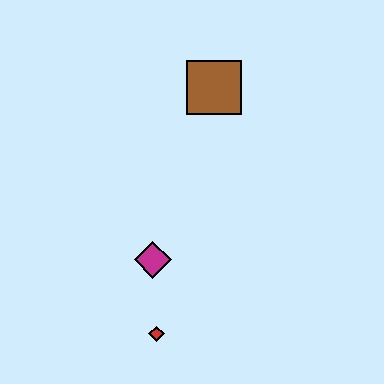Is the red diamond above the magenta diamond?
No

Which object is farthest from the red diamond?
The brown square is farthest from the red diamond.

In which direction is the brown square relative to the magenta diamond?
The brown square is above the magenta diamond.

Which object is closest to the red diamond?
The magenta diamond is closest to the red diamond.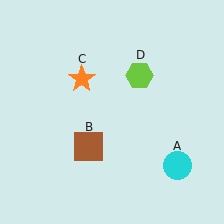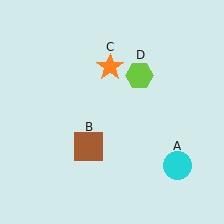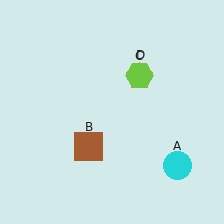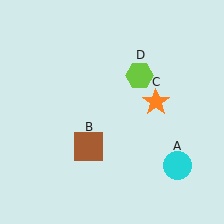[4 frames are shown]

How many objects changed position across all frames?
1 object changed position: orange star (object C).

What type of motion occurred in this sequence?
The orange star (object C) rotated clockwise around the center of the scene.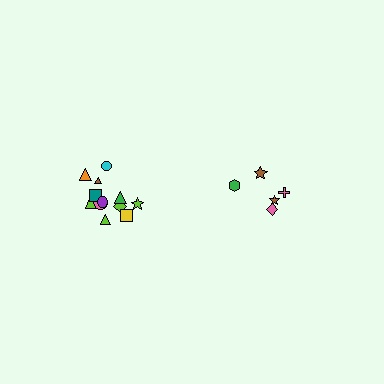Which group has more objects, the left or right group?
The left group.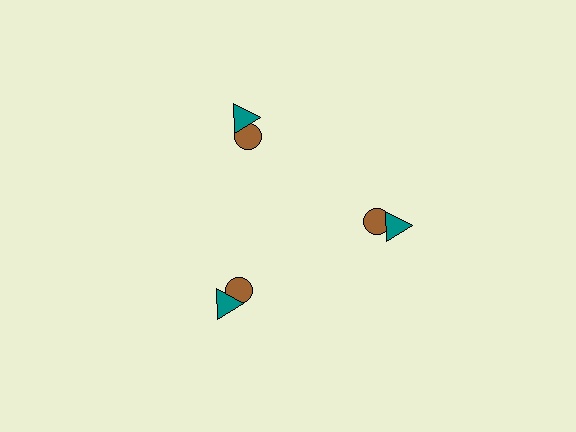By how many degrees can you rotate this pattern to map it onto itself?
The pattern maps onto itself every 120 degrees of rotation.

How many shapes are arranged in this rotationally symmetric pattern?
There are 6 shapes, arranged in 3 groups of 2.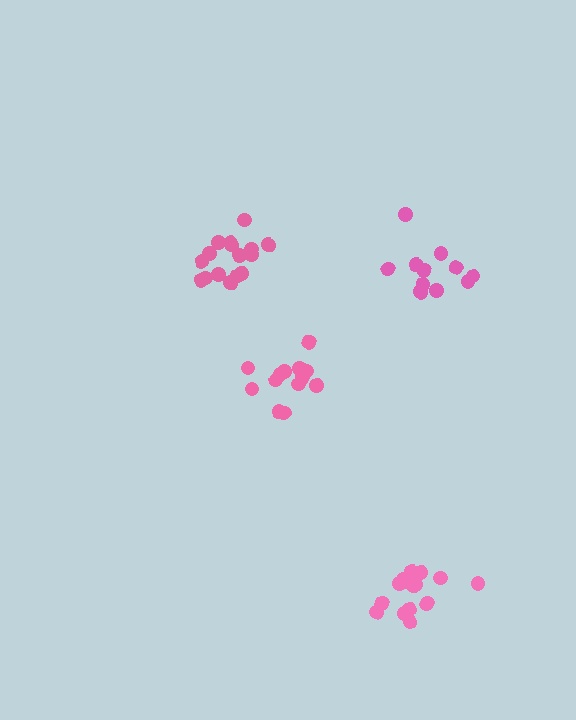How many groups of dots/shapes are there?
There are 4 groups.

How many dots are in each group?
Group 1: 16 dots, Group 2: 15 dots, Group 3: 14 dots, Group 4: 11 dots (56 total).